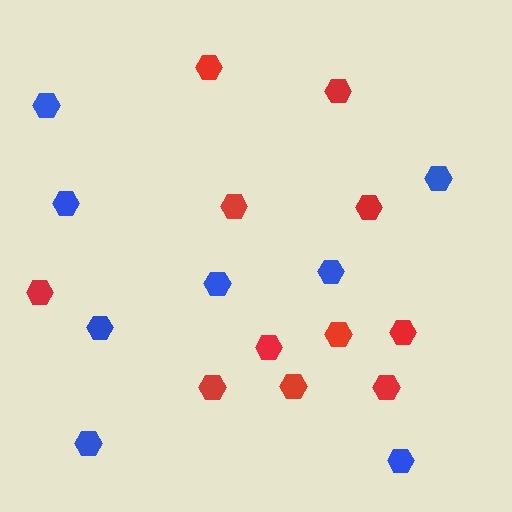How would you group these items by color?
There are 2 groups: one group of blue hexagons (8) and one group of red hexagons (11).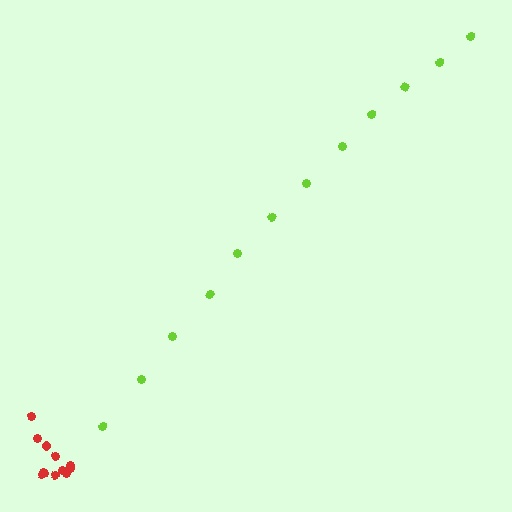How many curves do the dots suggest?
There are 2 distinct paths.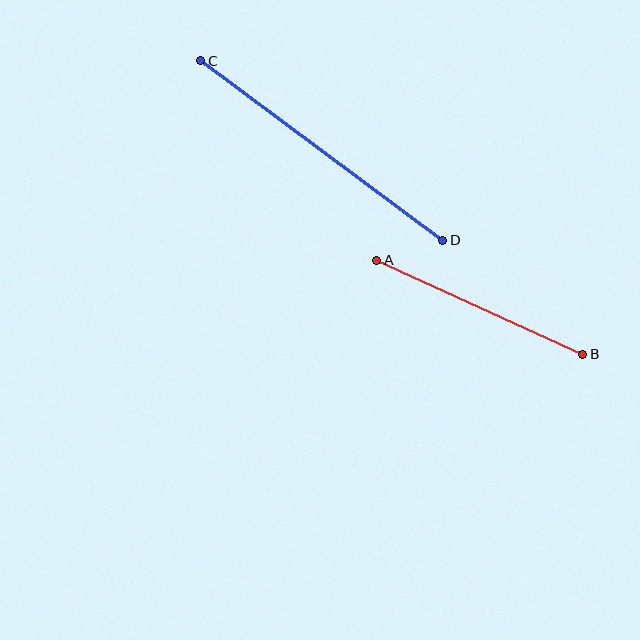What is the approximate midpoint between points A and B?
The midpoint is at approximately (480, 307) pixels.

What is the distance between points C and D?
The distance is approximately 302 pixels.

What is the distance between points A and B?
The distance is approximately 226 pixels.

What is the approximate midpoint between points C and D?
The midpoint is at approximately (322, 151) pixels.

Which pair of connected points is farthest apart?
Points C and D are farthest apart.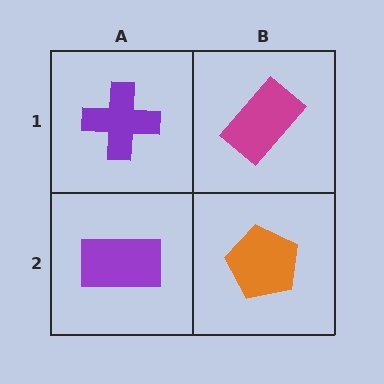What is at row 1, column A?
A purple cross.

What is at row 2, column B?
An orange pentagon.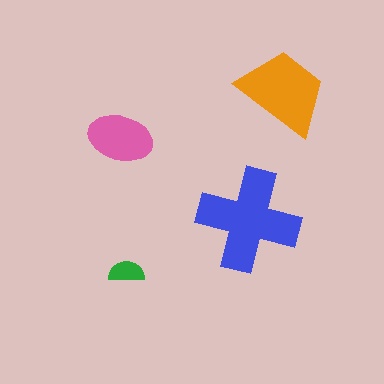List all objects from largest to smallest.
The blue cross, the orange trapezoid, the pink ellipse, the green semicircle.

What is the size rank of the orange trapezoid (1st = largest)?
2nd.